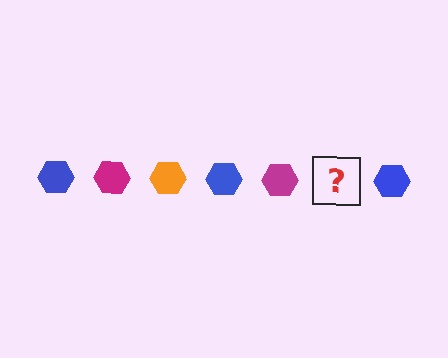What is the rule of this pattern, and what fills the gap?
The rule is that the pattern cycles through blue, magenta, orange hexagons. The gap should be filled with an orange hexagon.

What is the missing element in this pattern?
The missing element is an orange hexagon.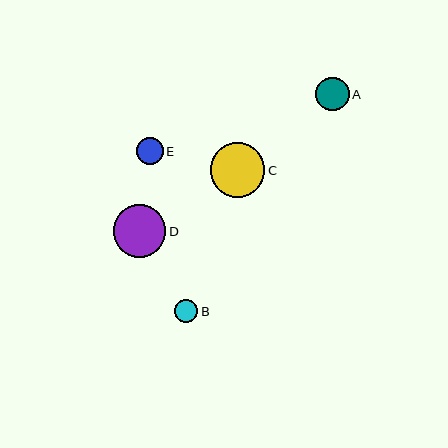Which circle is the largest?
Circle C is the largest with a size of approximately 54 pixels.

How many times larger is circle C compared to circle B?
Circle C is approximately 2.4 times the size of circle B.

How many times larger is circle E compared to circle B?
Circle E is approximately 1.2 times the size of circle B.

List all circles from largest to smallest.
From largest to smallest: C, D, A, E, B.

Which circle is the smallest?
Circle B is the smallest with a size of approximately 23 pixels.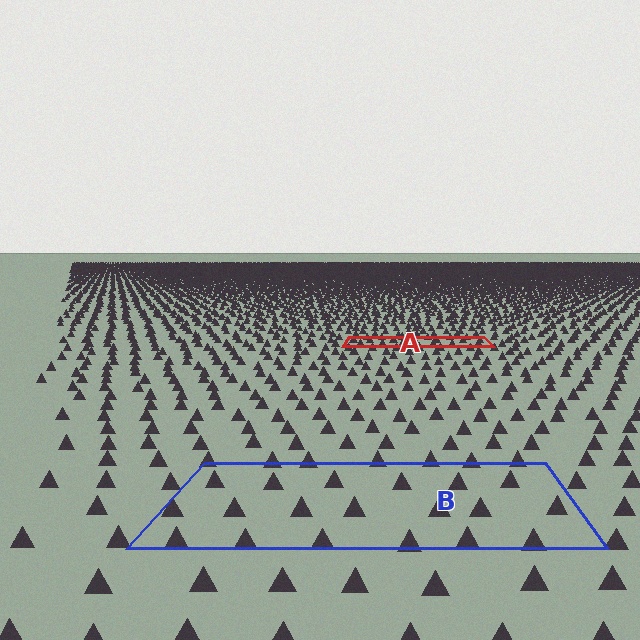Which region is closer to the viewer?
Region B is closer. The texture elements there are larger and more spread out.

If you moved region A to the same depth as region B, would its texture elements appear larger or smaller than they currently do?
They would appear larger. At a closer depth, the same texture elements are projected at a bigger on-screen size.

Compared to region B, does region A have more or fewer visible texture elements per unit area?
Region A has more texture elements per unit area — they are packed more densely because it is farther away.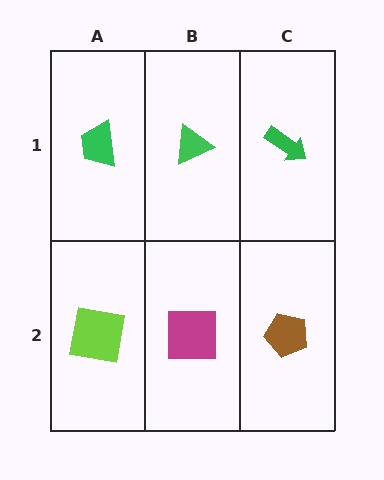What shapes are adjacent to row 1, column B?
A magenta square (row 2, column B), a green trapezoid (row 1, column A), a green arrow (row 1, column C).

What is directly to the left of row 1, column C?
A green triangle.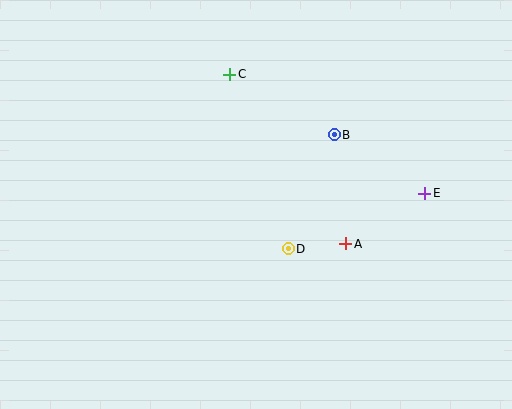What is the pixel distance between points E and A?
The distance between E and A is 94 pixels.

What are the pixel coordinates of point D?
Point D is at (288, 249).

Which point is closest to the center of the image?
Point D at (288, 249) is closest to the center.